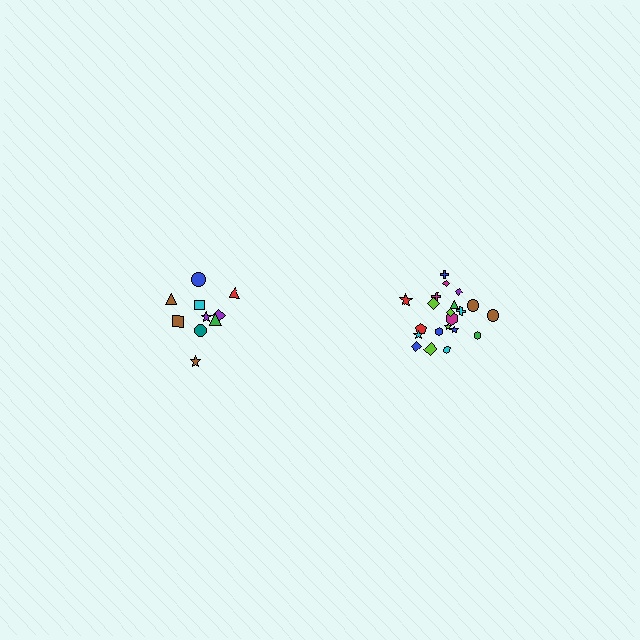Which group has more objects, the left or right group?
The right group.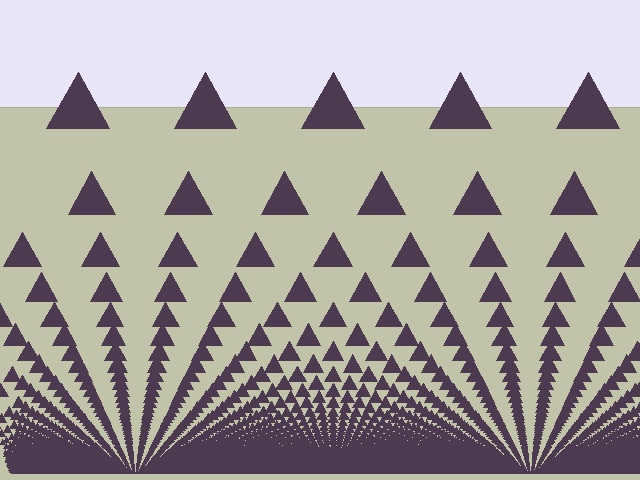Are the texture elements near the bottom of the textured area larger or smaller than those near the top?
Smaller. The gradient is inverted — elements near the bottom are smaller and denser.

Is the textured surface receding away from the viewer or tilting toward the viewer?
The surface appears to tilt toward the viewer. Texture elements get larger and sparser toward the top.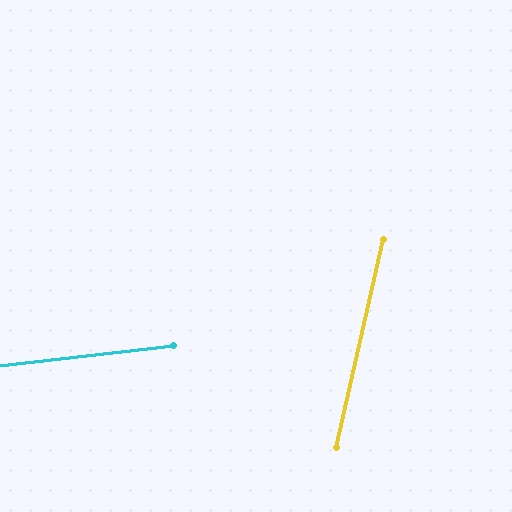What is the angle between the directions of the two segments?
Approximately 71 degrees.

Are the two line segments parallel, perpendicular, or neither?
Neither parallel nor perpendicular — they differ by about 71°.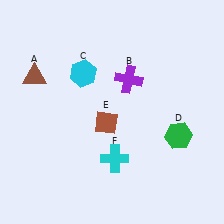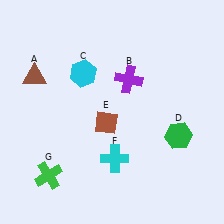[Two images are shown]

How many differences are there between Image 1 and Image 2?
There is 1 difference between the two images.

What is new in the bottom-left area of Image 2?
A green cross (G) was added in the bottom-left area of Image 2.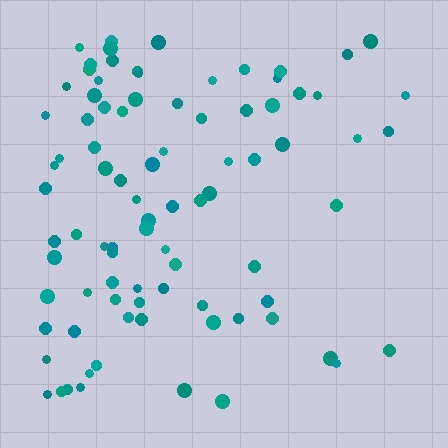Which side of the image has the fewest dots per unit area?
The right.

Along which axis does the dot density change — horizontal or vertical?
Horizontal.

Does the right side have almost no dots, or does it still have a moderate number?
Still a moderate number, just noticeably fewer than the left.